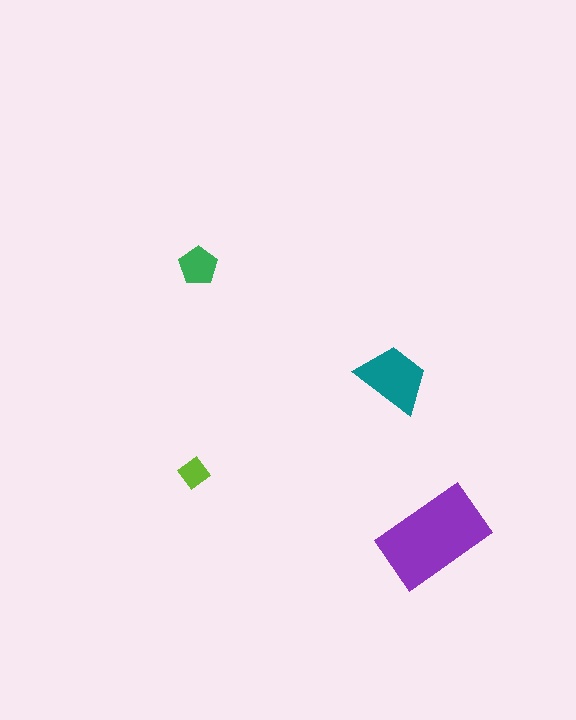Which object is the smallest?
The lime diamond.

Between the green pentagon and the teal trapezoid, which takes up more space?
The teal trapezoid.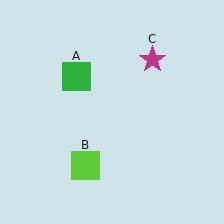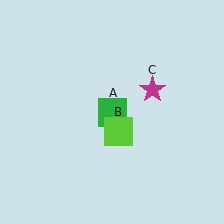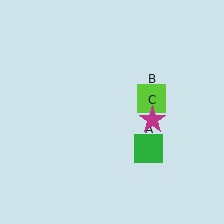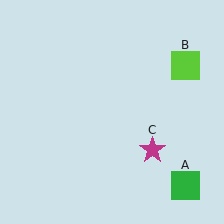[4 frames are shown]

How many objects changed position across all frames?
3 objects changed position: green square (object A), lime square (object B), magenta star (object C).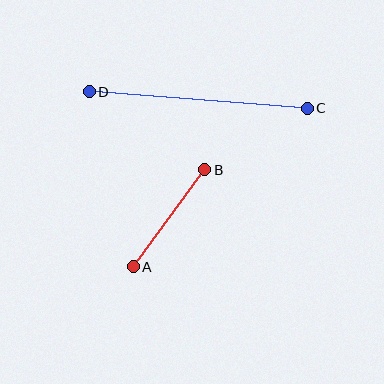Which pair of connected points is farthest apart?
Points C and D are farthest apart.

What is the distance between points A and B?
The distance is approximately 121 pixels.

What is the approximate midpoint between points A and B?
The midpoint is at approximately (169, 218) pixels.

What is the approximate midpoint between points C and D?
The midpoint is at approximately (198, 100) pixels.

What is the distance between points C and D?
The distance is approximately 219 pixels.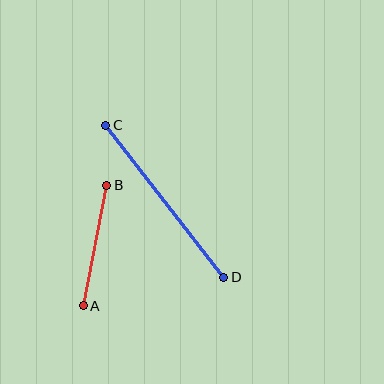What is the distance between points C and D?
The distance is approximately 193 pixels.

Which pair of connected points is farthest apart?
Points C and D are farthest apart.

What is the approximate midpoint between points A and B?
The midpoint is at approximately (95, 246) pixels.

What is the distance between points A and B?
The distance is approximately 123 pixels.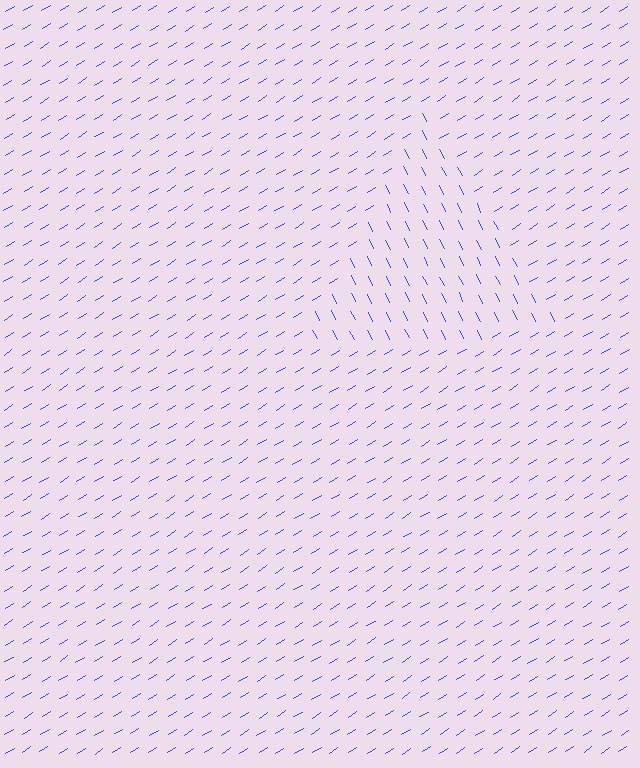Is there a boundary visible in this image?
Yes, there is a texture boundary formed by a change in line orientation.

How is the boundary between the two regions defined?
The boundary is defined purely by a change in line orientation (approximately 84 degrees difference). All lines are the same color and thickness.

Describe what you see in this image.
The image is filled with small blue line segments. A triangle region in the image has lines oriented differently from the surrounding lines, creating a visible texture boundary.